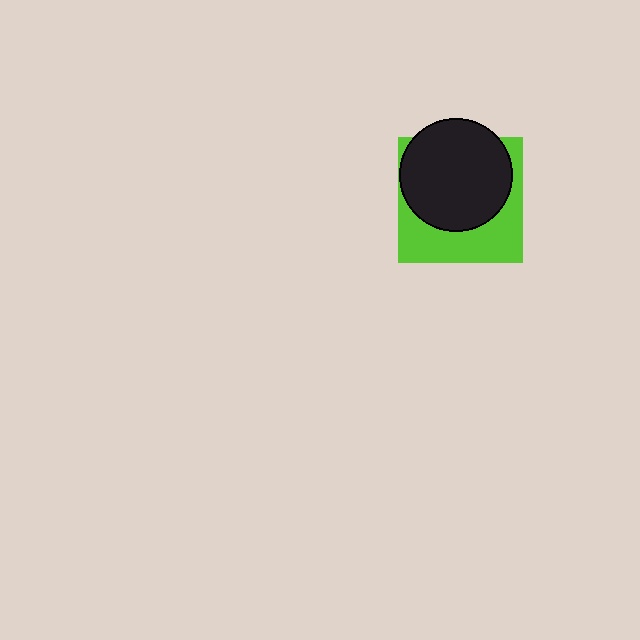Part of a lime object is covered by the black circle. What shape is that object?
It is a square.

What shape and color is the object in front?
The object in front is a black circle.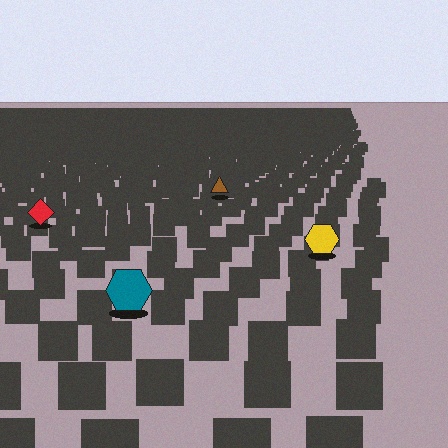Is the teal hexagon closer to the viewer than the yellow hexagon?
Yes. The teal hexagon is closer — you can tell from the texture gradient: the ground texture is coarser near it.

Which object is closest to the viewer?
The teal hexagon is closest. The texture marks near it are larger and more spread out.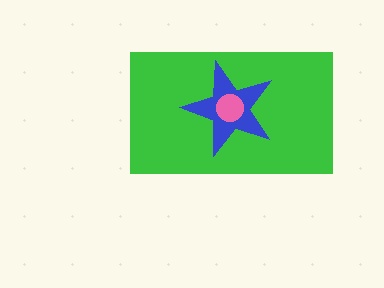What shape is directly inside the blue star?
The pink circle.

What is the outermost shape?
The green rectangle.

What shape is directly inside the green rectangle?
The blue star.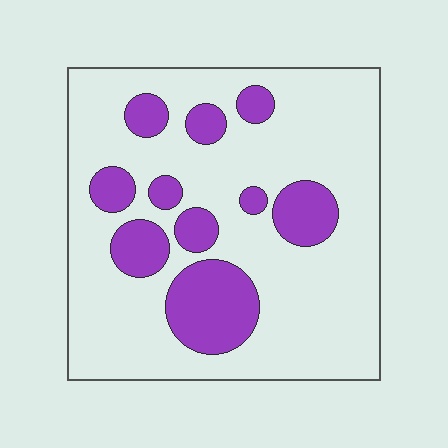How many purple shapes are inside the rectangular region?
10.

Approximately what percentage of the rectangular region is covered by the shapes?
Approximately 25%.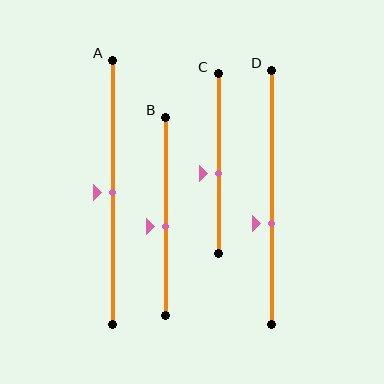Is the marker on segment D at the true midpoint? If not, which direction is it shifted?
No, the marker on segment D is shifted downward by about 10% of the segment length.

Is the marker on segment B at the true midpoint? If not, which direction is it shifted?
No, the marker on segment B is shifted downward by about 5% of the segment length.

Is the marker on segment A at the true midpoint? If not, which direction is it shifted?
Yes, the marker on segment A is at the true midpoint.